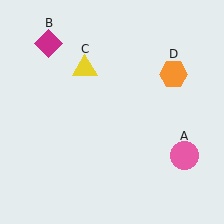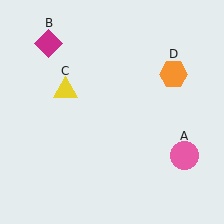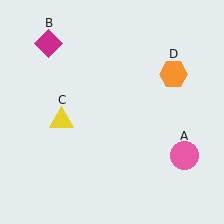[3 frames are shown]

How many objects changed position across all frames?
1 object changed position: yellow triangle (object C).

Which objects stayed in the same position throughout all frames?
Pink circle (object A) and magenta diamond (object B) and orange hexagon (object D) remained stationary.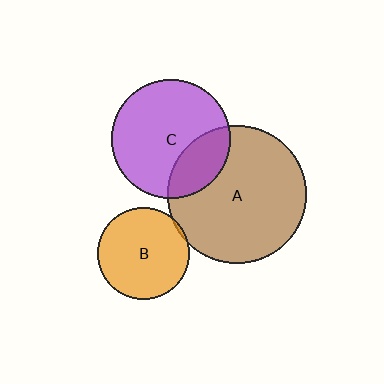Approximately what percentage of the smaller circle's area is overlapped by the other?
Approximately 25%.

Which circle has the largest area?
Circle A (brown).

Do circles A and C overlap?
Yes.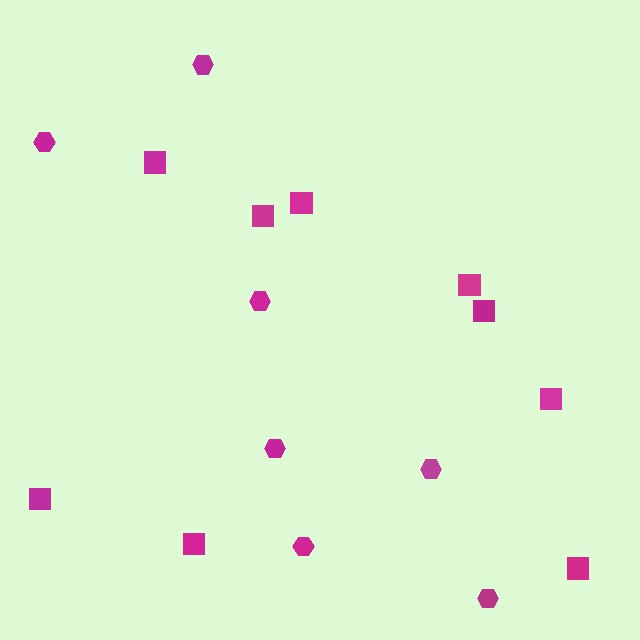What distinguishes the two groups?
There are 2 groups: one group of squares (9) and one group of hexagons (7).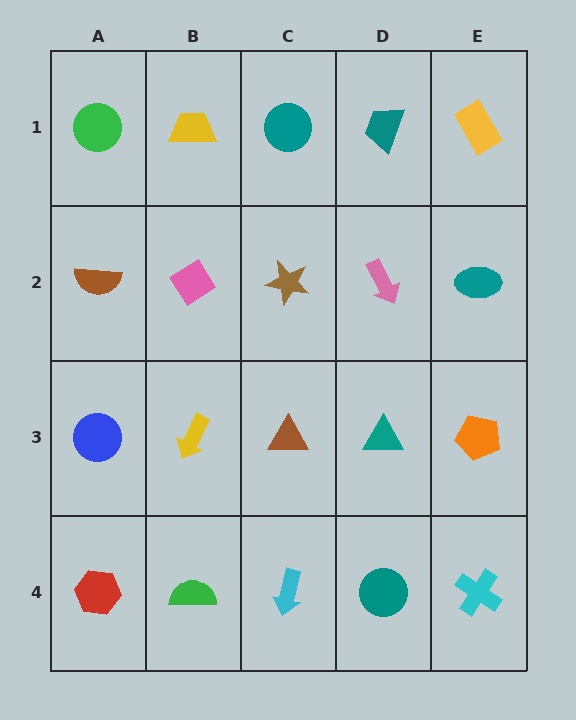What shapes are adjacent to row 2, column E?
A yellow rectangle (row 1, column E), an orange pentagon (row 3, column E), a pink arrow (row 2, column D).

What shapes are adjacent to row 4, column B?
A yellow arrow (row 3, column B), a red hexagon (row 4, column A), a cyan arrow (row 4, column C).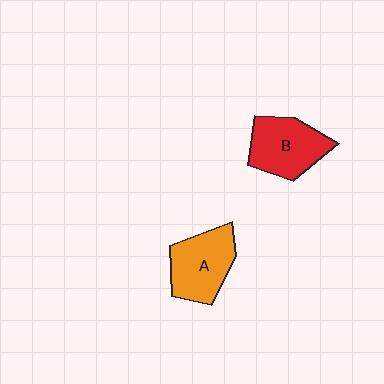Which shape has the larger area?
Shape B (red).